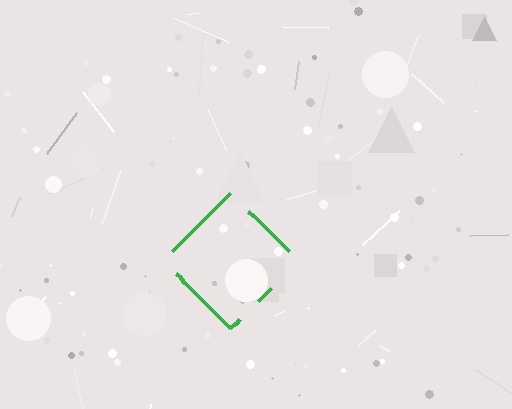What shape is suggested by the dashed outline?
The dashed outline suggests a diamond.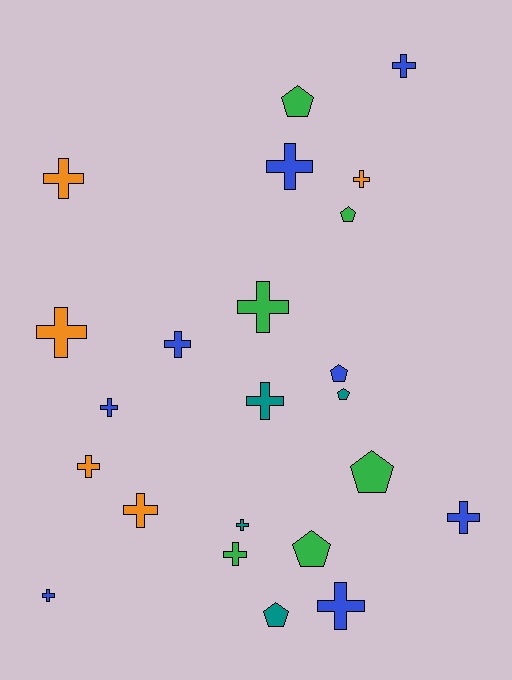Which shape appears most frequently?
Cross, with 16 objects.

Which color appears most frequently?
Blue, with 8 objects.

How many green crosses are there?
There are 2 green crosses.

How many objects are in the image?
There are 23 objects.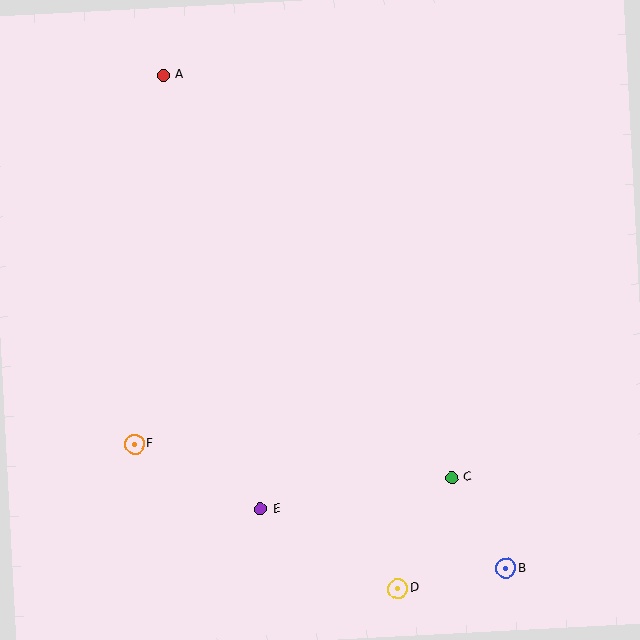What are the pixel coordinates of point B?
Point B is at (506, 568).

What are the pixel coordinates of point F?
Point F is at (134, 444).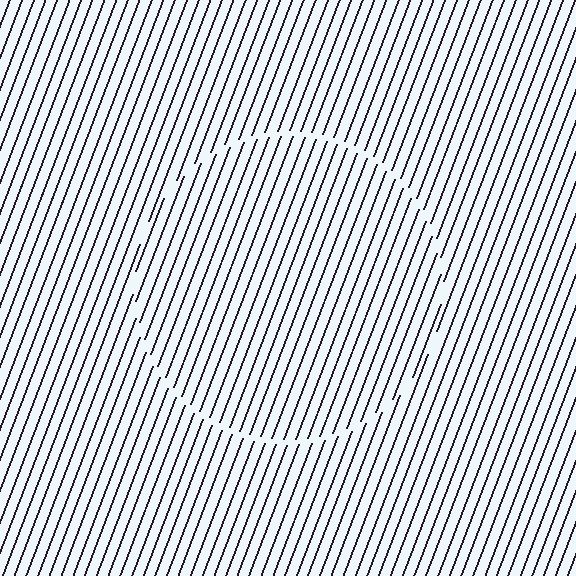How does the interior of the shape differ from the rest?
The interior of the shape contains the same grating, shifted by half a period — the contour is defined by the phase discontinuity where line-ends from the inner and outer gratings abut.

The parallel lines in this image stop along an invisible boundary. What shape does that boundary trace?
An illusory circle. The interior of the shape contains the same grating, shifted by half a period — the contour is defined by the phase discontinuity where line-ends from the inner and outer gratings abut.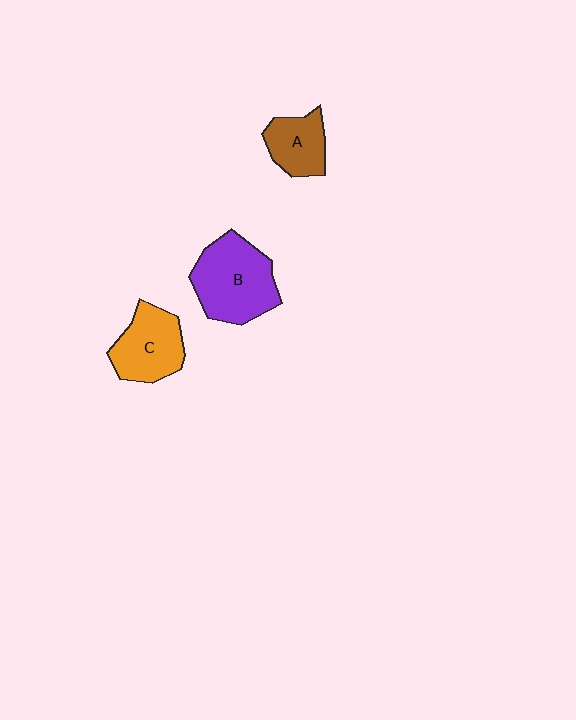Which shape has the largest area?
Shape B (purple).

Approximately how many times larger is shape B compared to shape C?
Approximately 1.3 times.